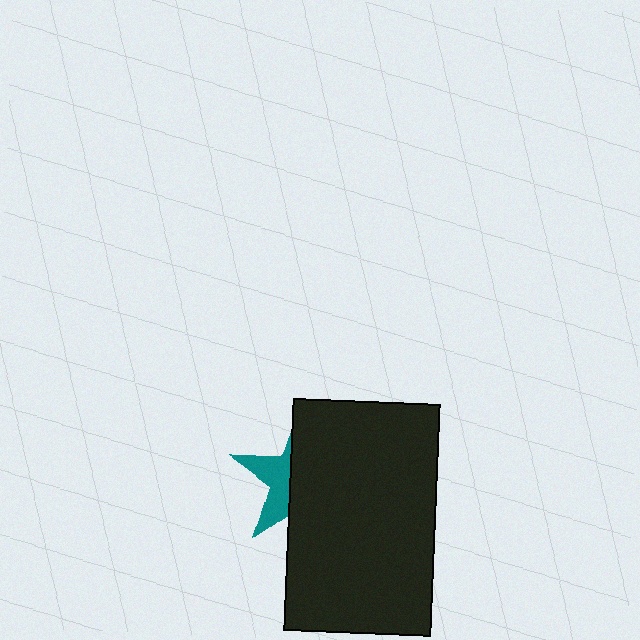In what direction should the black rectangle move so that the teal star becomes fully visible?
The black rectangle should move right. That is the shortest direction to clear the overlap and leave the teal star fully visible.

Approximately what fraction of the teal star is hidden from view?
Roughly 64% of the teal star is hidden behind the black rectangle.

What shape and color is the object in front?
The object in front is a black rectangle.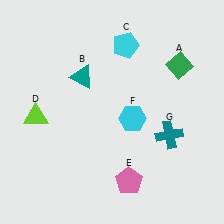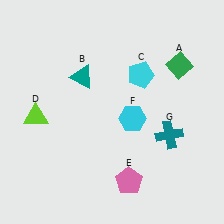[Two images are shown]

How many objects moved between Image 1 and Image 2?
1 object moved between the two images.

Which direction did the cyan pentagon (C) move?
The cyan pentagon (C) moved down.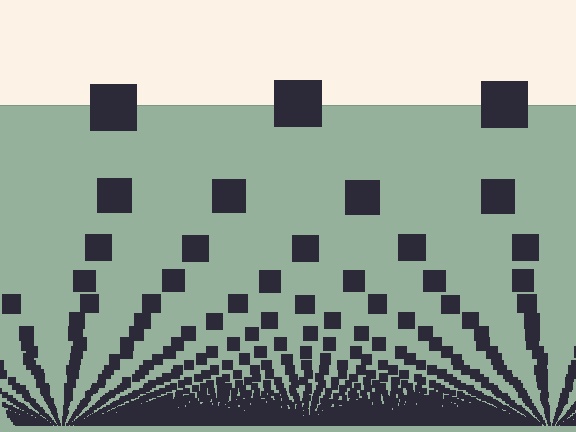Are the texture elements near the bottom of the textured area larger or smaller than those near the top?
Smaller. The gradient is inverted — elements near the bottom are smaller and denser.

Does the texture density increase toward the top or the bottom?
Density increases toward the bottom.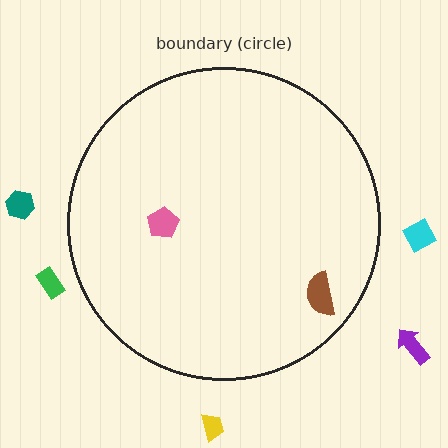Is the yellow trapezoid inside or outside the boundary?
Outside.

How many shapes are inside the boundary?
2 inside, 5 outside.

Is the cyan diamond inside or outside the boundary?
Outside.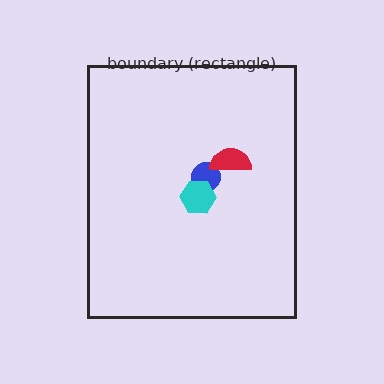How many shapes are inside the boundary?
3 inside, 0 outside.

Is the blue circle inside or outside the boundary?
Inside.